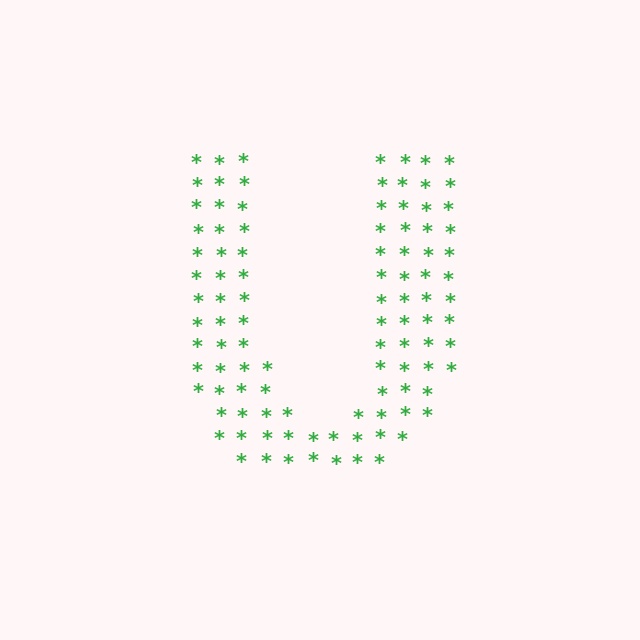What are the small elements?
The small elements are asterisks.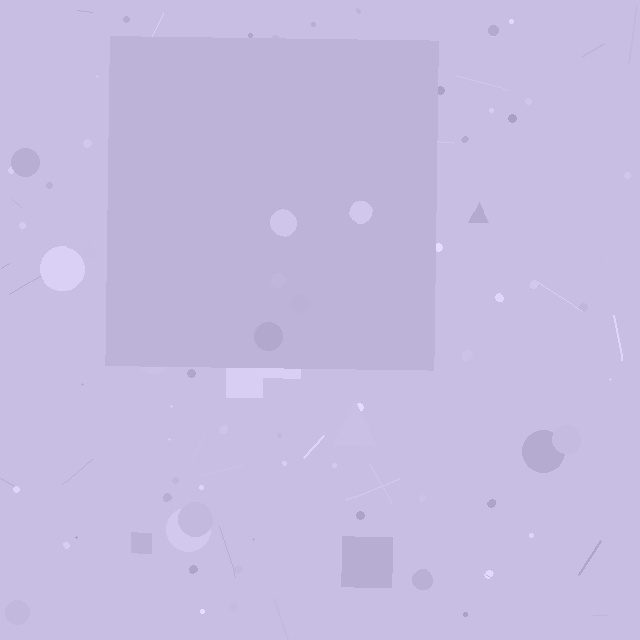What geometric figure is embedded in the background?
A square is embedded in the background.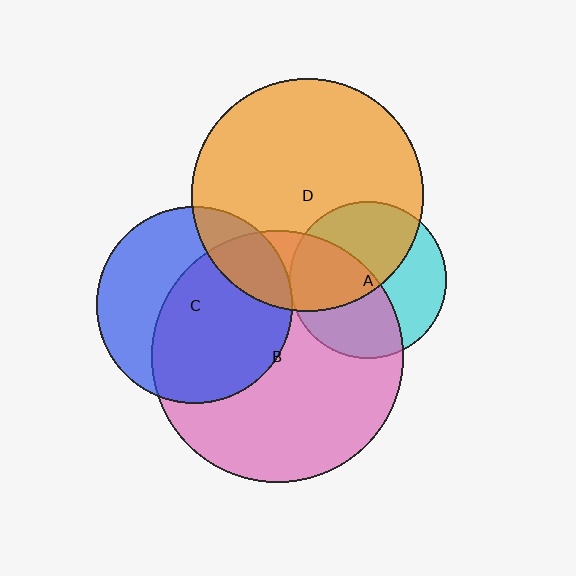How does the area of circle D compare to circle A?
Approximately 2.2 times.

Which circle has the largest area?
Circle B (pink).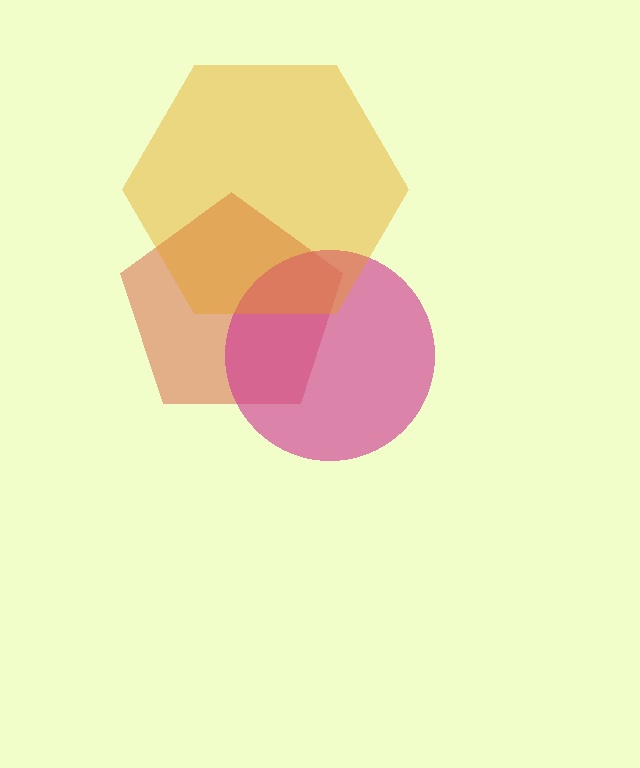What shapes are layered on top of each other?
The layered shapes are: a red pentagon, a magenta circle, an orange hexagon.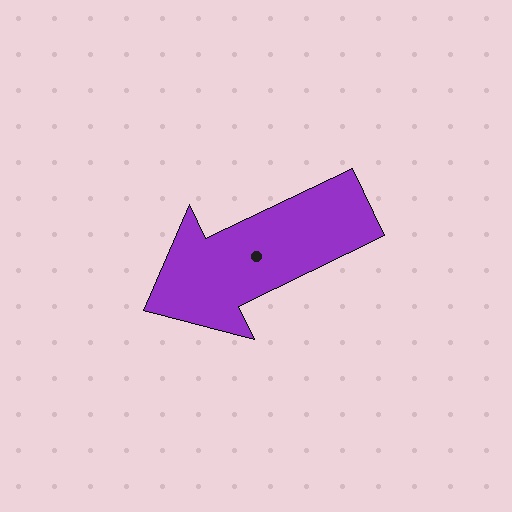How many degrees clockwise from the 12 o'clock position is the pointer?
Approximately 244 degrees.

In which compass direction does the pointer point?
Southwest.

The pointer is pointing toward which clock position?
Roughly 8 o'clock.